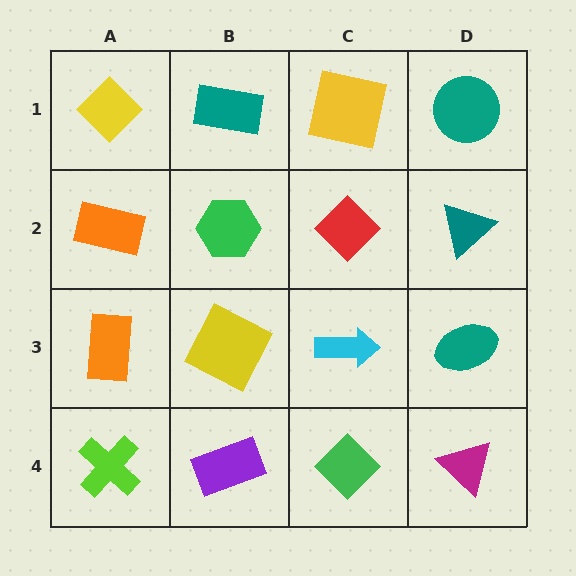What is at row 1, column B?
A teal rectangle.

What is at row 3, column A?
An orange rectangle.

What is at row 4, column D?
A magenta triangle.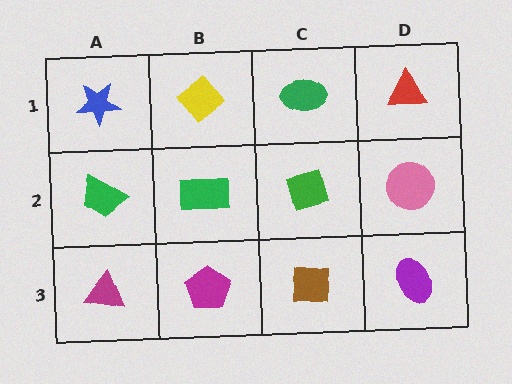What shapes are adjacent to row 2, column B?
A yellow diamond (row 1, column B), a magenta pentagon (row 3, column B), a green trapezoid (row 2, column A), a green diamond (row 2, column C).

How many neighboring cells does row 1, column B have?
3.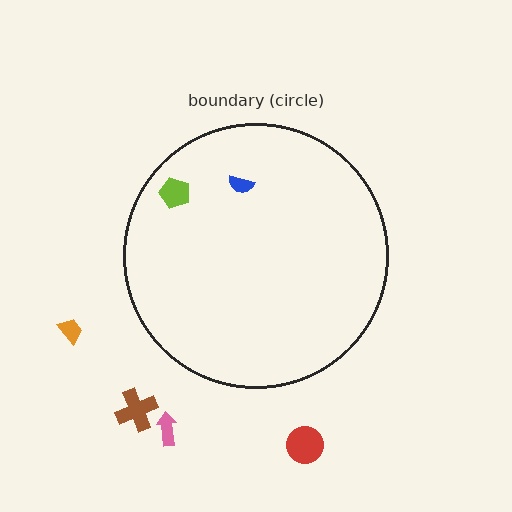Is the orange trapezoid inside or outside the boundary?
Outside.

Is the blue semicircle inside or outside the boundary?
Inside.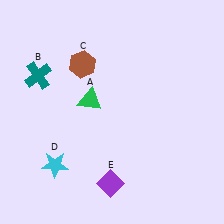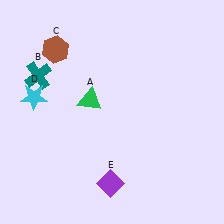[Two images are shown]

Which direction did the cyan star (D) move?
The cyan star (D) moved up.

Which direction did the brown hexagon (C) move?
The brown hexagon (C) moved left.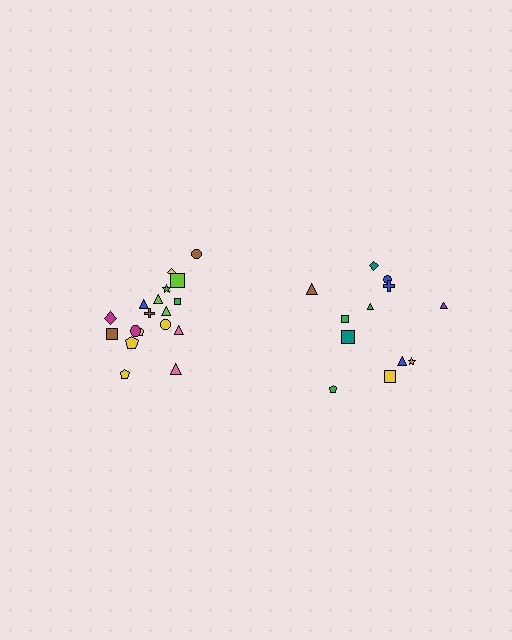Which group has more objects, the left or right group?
The left group.